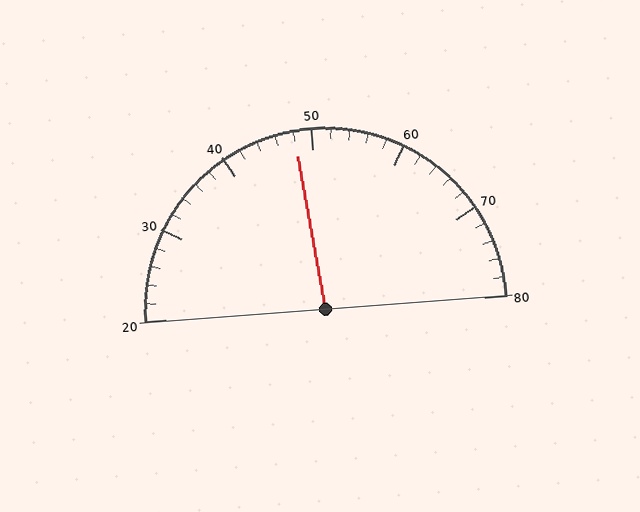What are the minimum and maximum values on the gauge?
The gauge ranges from 20 to 80.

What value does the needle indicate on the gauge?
The needle indicates approximately 48.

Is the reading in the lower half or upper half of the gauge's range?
The reading is in the lower half of the range (20 to 80).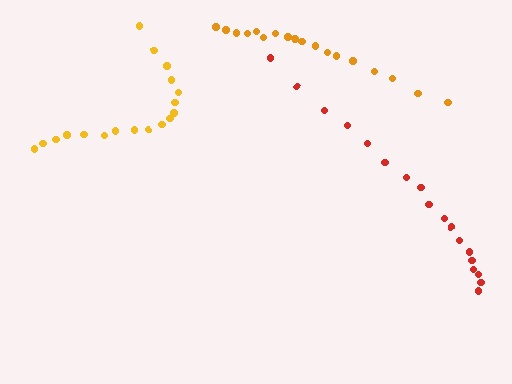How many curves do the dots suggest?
There are 3 distinct paths.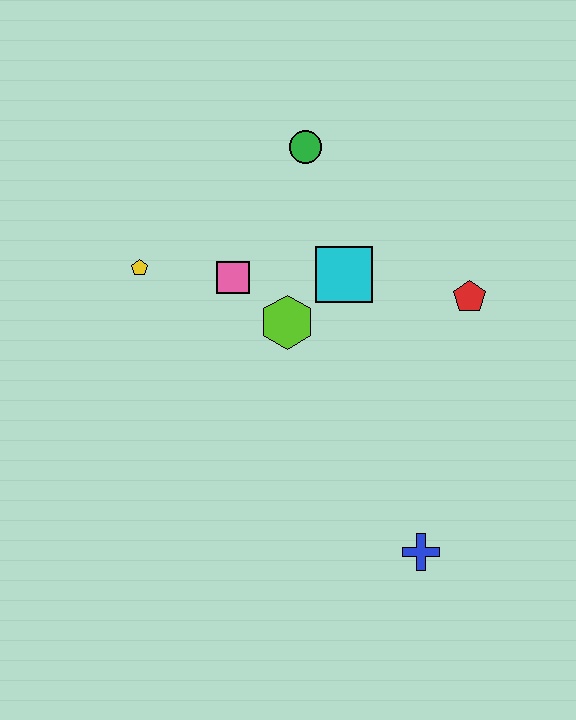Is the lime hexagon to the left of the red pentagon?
Yes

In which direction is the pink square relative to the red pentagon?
The pink square is to the left of the red pentagon.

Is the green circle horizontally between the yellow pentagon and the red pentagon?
Yes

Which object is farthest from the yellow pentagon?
The blue cross is farthest from the yellow pentagon.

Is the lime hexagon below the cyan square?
Yes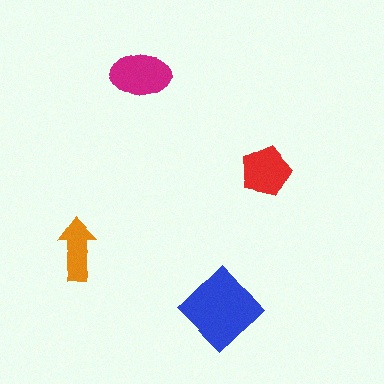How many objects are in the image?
There are 4 objects in the image.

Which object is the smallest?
The orange arrow.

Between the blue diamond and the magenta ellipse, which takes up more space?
The blue diamond.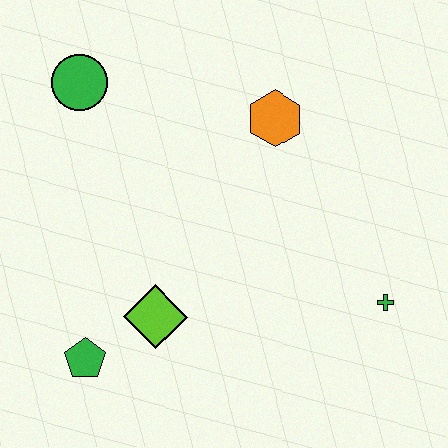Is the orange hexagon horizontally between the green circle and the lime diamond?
No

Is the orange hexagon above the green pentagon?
Yes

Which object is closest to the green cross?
The orange hexagon is closest to the green cross.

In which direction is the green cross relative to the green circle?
The green cross is to the right of the green circle.